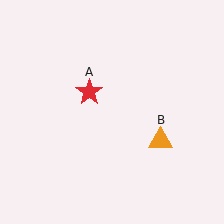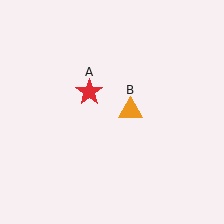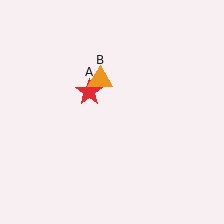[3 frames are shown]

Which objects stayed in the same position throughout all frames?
Red star (object A) remained stationary.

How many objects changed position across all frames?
1 object changed position: orange triangle (object B).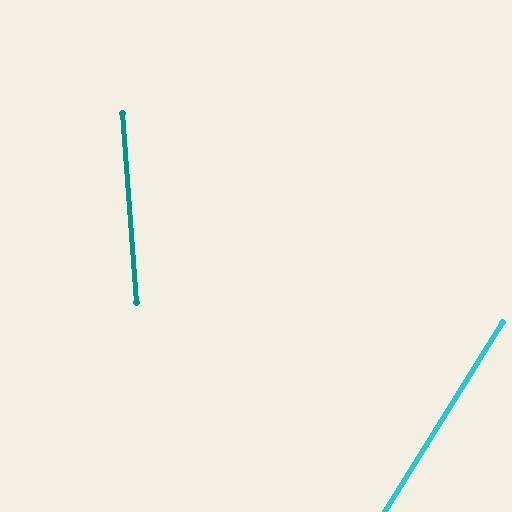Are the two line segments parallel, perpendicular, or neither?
Neither parallel nor perpendicular — they differ by about 36°.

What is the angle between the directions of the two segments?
Approximately 36 degrees.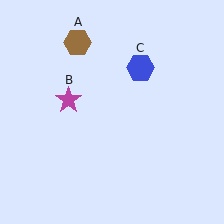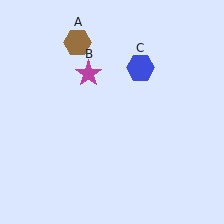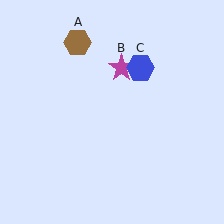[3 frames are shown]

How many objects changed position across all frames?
1 object changed position: magenta star (object B).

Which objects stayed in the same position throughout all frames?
Brown hexagon (object A) and blue hexagon (object C) remained stationary.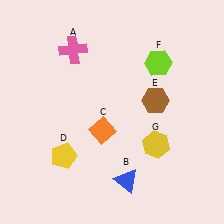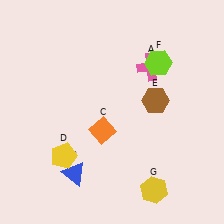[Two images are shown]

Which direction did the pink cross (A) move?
The pink cross (A) moved right.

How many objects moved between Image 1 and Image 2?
3 objects moved between the two images.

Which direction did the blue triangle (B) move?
The blue triangle (B) moved left.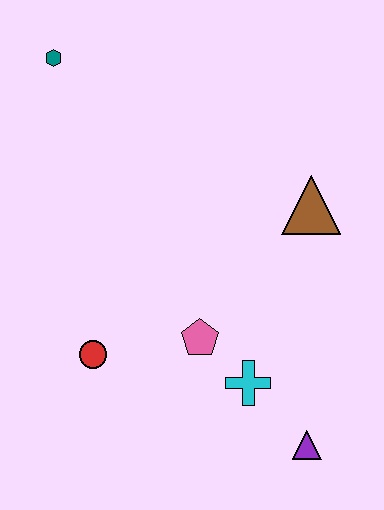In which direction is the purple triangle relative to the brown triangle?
The purple triangle is below the brown triangle.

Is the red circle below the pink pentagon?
Yes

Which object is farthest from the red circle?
The teal hexagon is farthest from the red circle.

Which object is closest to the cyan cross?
The pink pentagon is closest to the cyan cross.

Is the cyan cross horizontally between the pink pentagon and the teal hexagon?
No